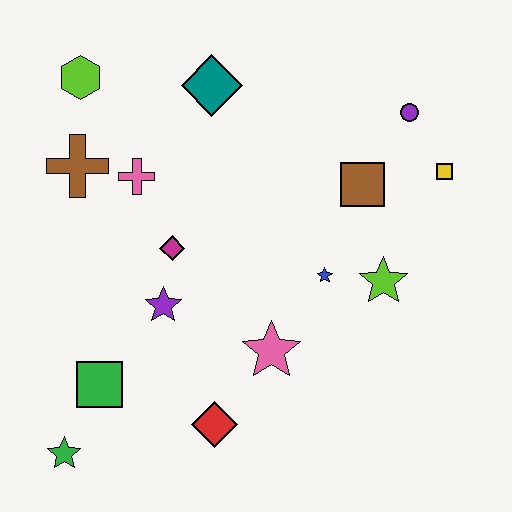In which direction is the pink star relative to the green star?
The pink star is to the right of the green star.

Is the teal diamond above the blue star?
Yes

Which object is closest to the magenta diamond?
The purple star is closest to the magenta diamond.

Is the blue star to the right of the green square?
Yes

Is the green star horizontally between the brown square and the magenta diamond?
No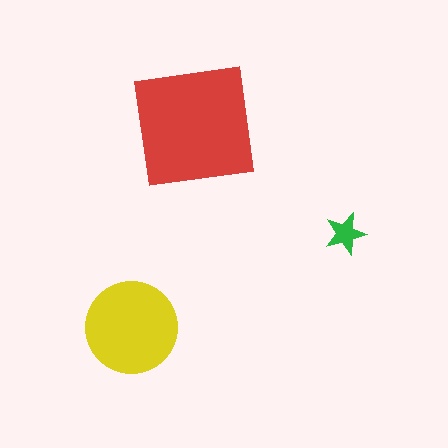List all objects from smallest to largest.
The green star, the yellow circle, the red square.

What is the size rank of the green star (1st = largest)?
3rd.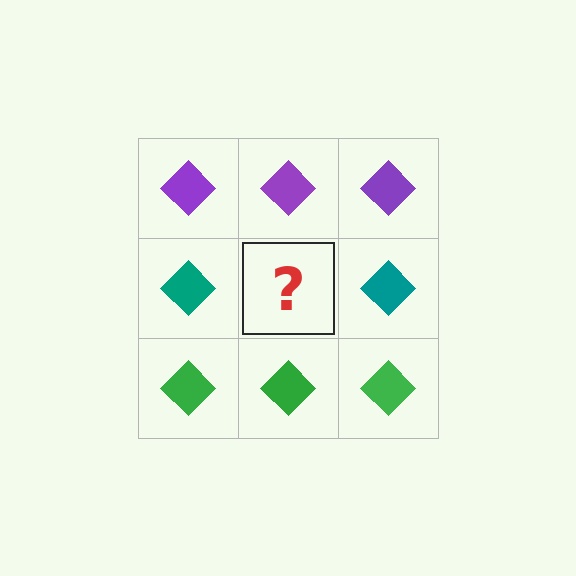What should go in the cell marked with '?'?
The missing cell should contain a teal diamond.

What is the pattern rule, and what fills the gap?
The rule is that each row has a consistent color. The gap should be filled with a teal diamond.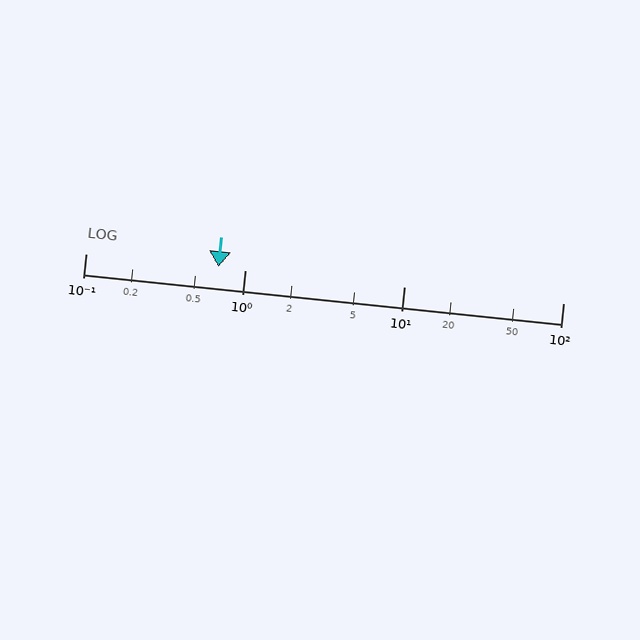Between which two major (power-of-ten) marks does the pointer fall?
The pointer is between 0.1 and 1.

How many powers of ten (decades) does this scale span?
The scale spans 3 decades, from 0.1 to 100.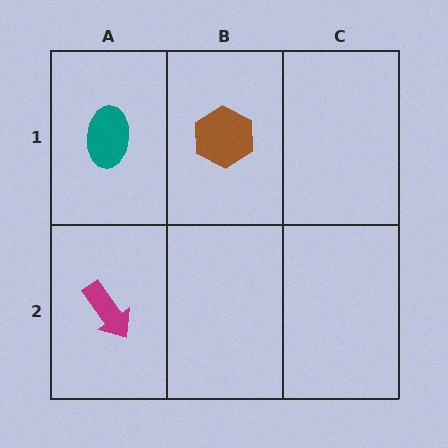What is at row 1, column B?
A brown hexagon.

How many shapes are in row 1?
2 shapes.